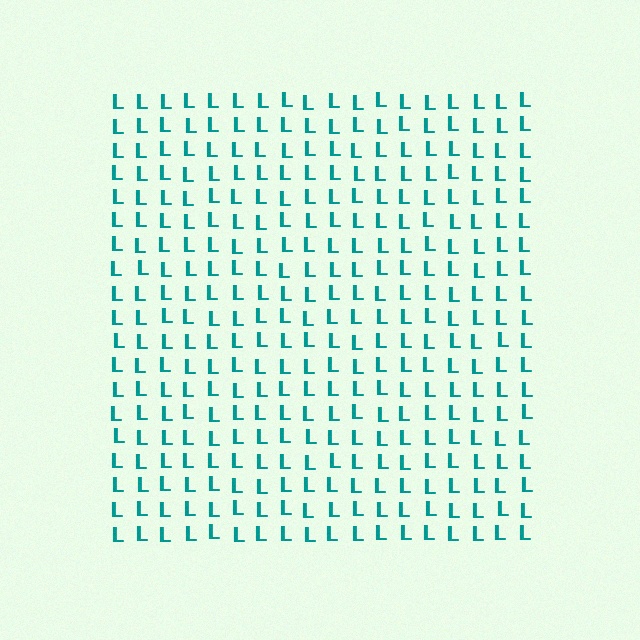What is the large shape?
The large shape is a square.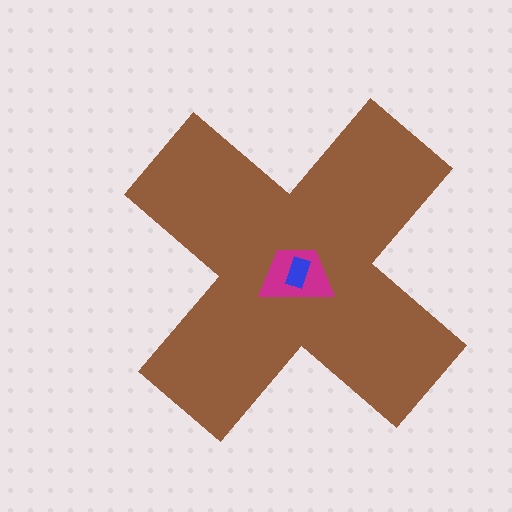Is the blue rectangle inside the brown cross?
Yes.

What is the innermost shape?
The blue rectangle.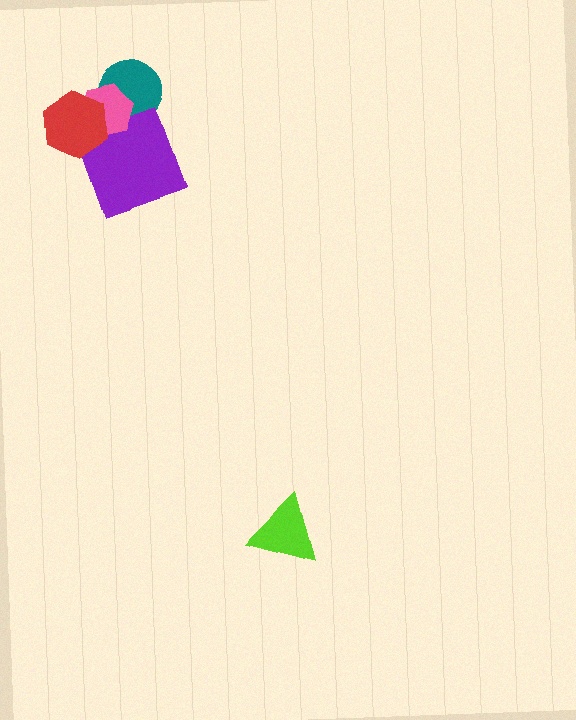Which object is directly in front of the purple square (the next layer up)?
The pink hexagon is directly in front of the purple square.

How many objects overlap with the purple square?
2 objects overlap with the purple square.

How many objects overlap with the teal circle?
1 object overlaps with the teal circle.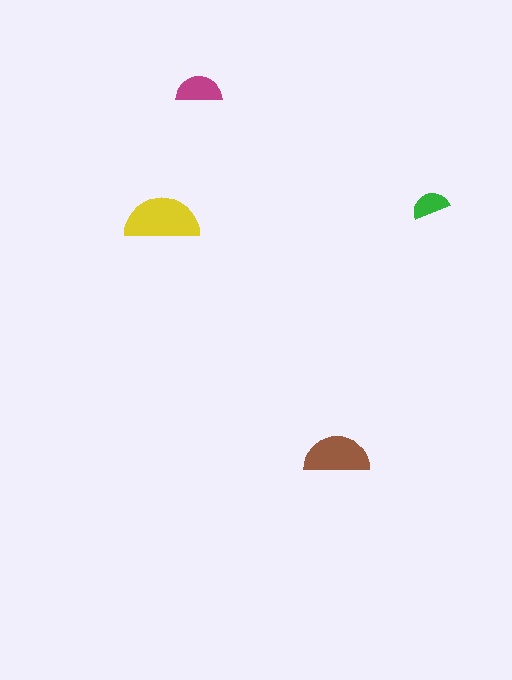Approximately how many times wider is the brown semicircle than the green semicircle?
About 2 times wider.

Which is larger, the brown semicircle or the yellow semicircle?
The yellow one.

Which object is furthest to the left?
The yellow semicircle is leftmost.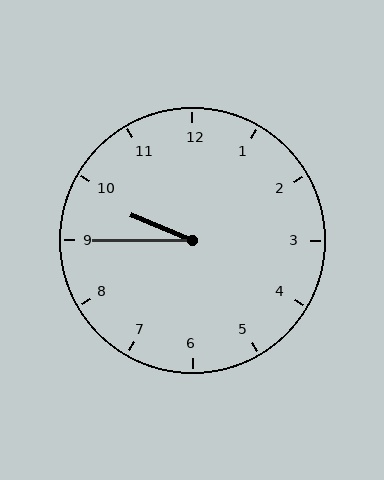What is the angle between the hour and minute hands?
Approximately 22 degrees.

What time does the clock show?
9:45.